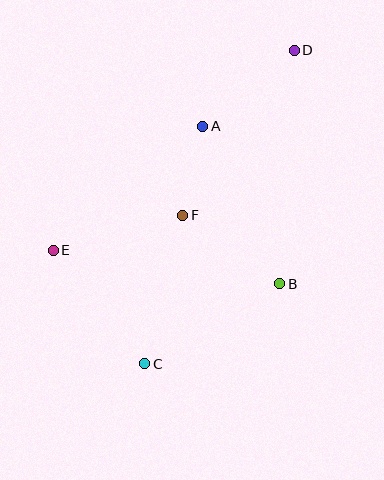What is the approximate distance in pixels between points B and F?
The distance between B and F is approximately 119 pixels.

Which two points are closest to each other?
Points A and F are closest to each other.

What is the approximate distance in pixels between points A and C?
The distance between A and C is approximately 245 pixels.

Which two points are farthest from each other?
Points C and D are farthest from each other.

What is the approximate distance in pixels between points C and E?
The distance between C and E is approximately 146 pixels.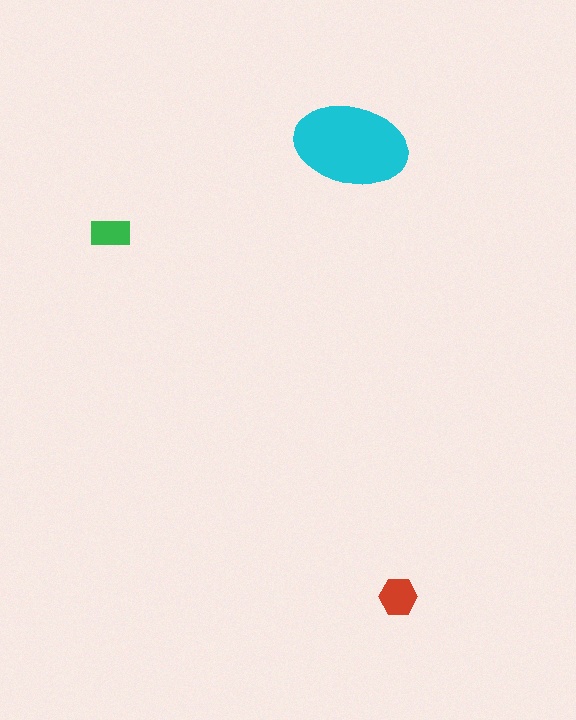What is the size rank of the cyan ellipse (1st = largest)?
1st.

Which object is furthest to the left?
The green rectangle is leftmost.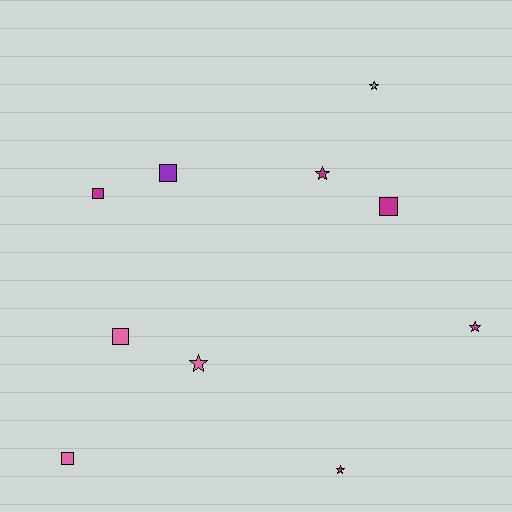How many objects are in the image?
There are 10 objects.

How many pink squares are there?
There are 2 pink squares.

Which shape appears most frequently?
Star, with 5 objects.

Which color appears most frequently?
Magenta, with 5 objects.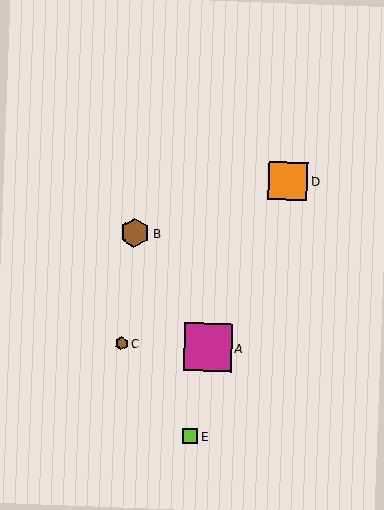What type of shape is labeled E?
Shape E is a lime square.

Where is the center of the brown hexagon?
The center of the brown hexagon is at (121, 343).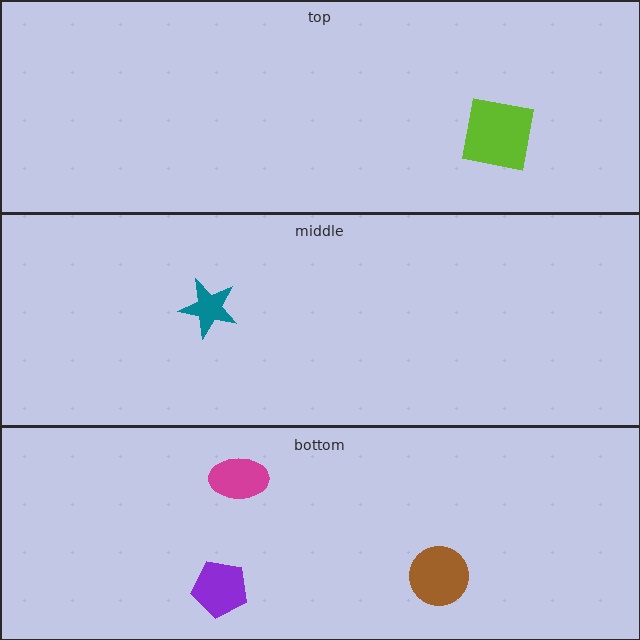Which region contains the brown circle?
The bottom region.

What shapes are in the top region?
The lime square.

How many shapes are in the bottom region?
3.